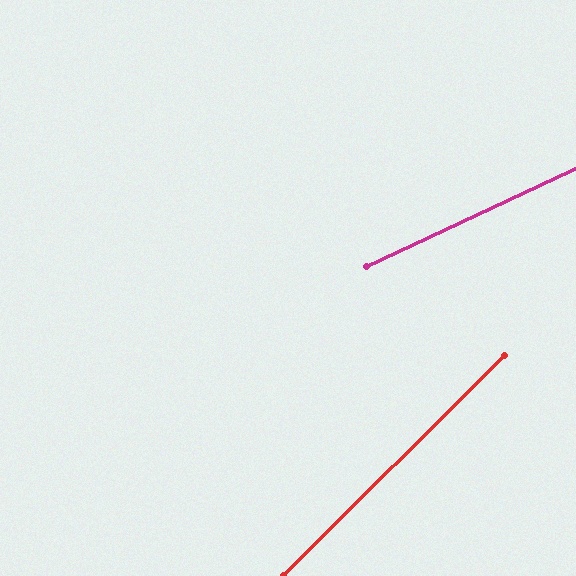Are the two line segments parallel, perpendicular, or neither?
Neither parallel nor perpendicular — they differ by about 20°.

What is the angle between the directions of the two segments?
Approximately 20 degrees.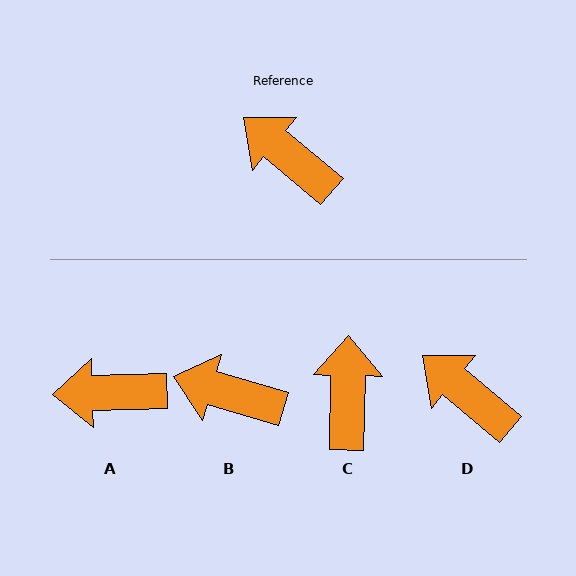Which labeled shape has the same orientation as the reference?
D.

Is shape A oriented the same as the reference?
No, it is off by about 41 degrees.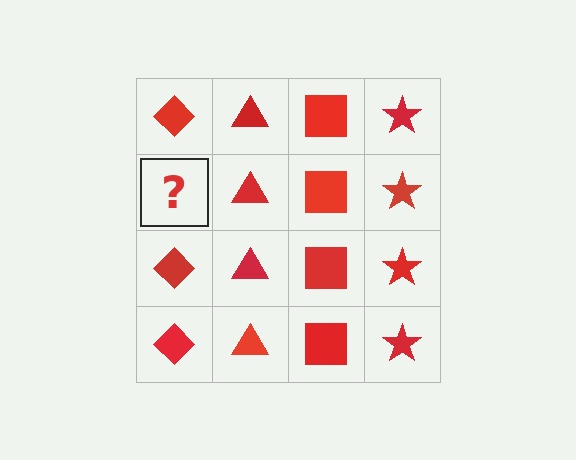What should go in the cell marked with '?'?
The missing cell should contain a red diamond.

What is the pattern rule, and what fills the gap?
The rule is that each column has a consistent shape. The gap should be filled with a red diamond.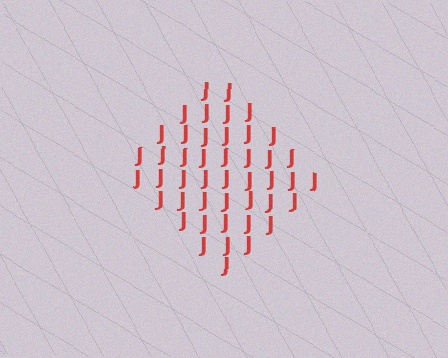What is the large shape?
The large shape is a diamond.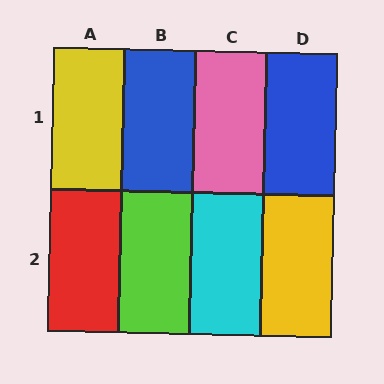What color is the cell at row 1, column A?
Yellow.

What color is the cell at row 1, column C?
Pink.